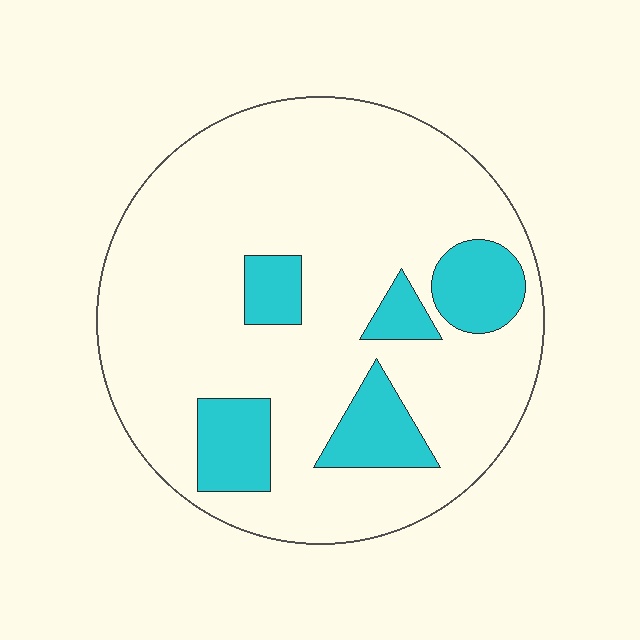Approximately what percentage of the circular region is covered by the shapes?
Approximately 20%.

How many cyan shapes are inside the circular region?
5.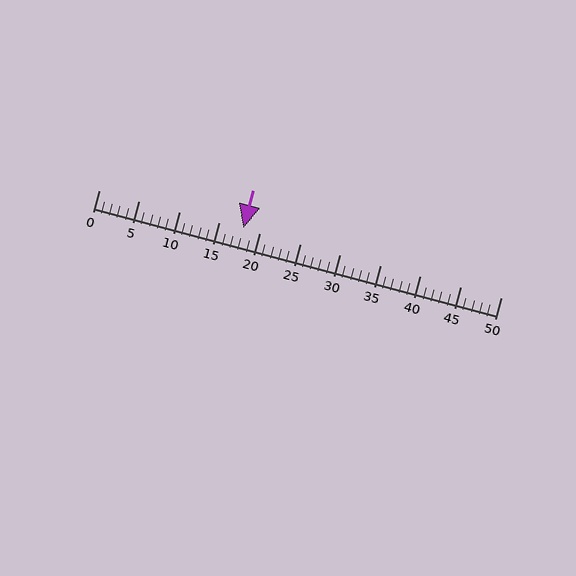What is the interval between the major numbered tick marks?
The major tick marks are spaced 5 units apart.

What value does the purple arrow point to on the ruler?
The purple arrow points to approximately 18.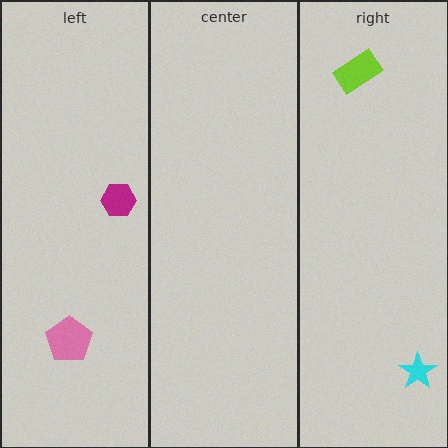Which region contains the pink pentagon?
The left region.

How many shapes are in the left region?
2.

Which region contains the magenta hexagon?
The left region.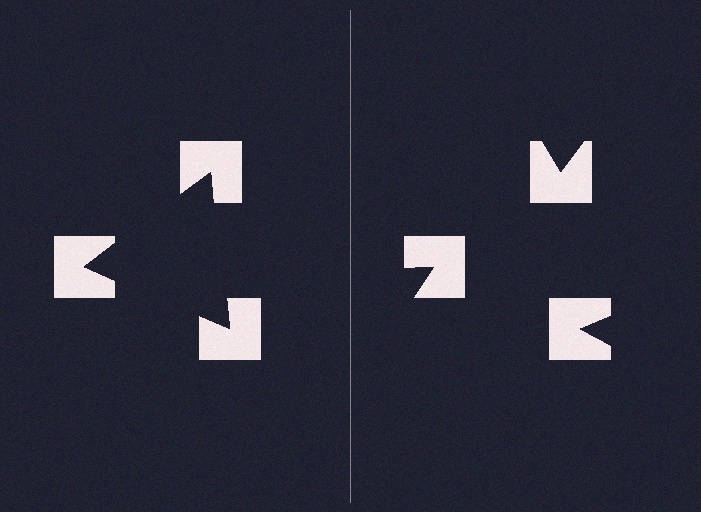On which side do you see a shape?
An illusory triangle appears on the left side. On the right side the wedge cuts are rotated, so no coherent shape forms.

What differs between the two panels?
The notched squares are positioned identically on both sides; only the wedge orientations differ. On the left they align to a triangle; on the right they are misaligned.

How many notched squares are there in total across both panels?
6 — 3 on each side.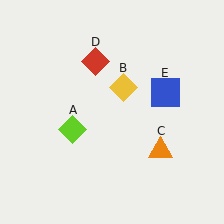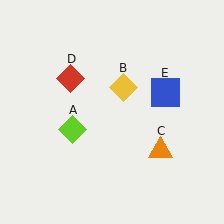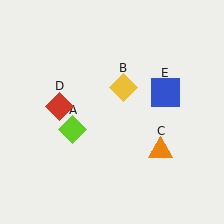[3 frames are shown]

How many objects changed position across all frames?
1 object changed position: red diamond (object D).